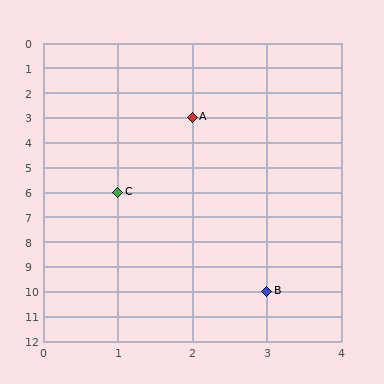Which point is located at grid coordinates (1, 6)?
Point C is at (1, 6).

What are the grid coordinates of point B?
Point B is at grid coordinates (3, 10).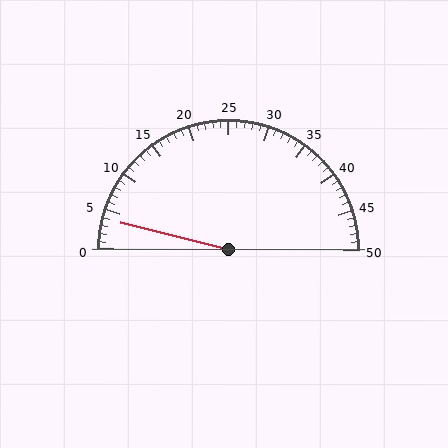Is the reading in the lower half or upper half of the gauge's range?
The reading is in the lower half of the range (0 to 50).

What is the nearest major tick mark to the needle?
The nearest major tick mark is 5.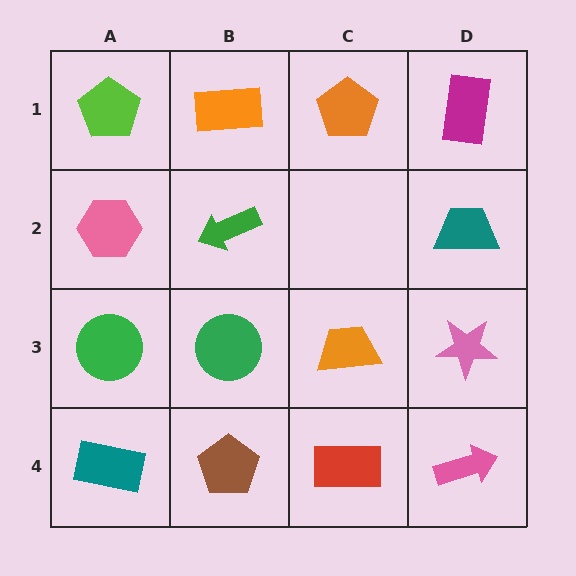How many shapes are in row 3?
4 shapes.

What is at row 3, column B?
A green circle.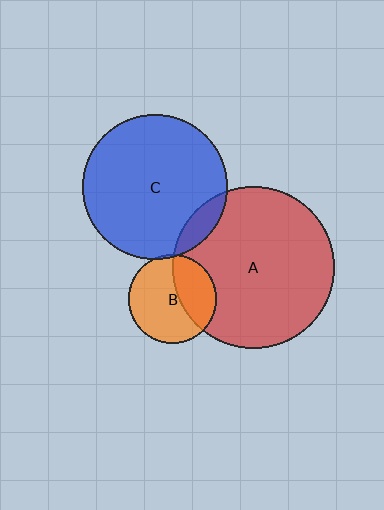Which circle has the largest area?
Circle A (red).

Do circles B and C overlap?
Yes.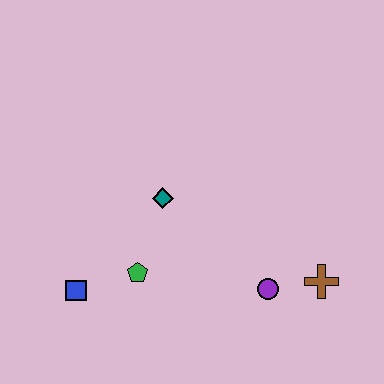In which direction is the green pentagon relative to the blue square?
The green pentagon is to the right of the blue square.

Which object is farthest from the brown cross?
The blue square is farthest from the brown cross.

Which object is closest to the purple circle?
The brown cross is closest to the purple circle.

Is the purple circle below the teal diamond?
Yes